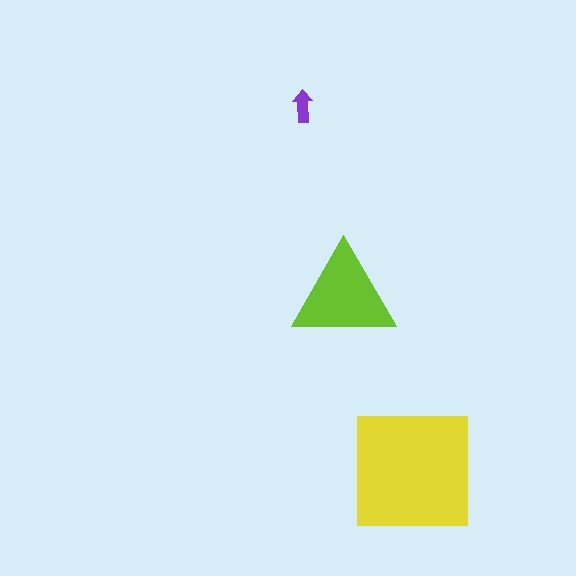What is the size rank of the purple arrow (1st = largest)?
3rd.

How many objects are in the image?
There are 3 objects in the image.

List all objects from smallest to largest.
The purple arrow, the lime triangle, the yellow square.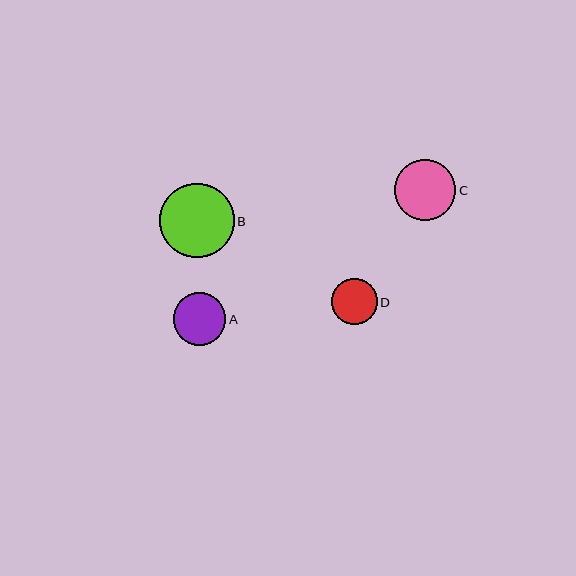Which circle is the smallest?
Circle D is the smallest with a size of approximately 46 pixels.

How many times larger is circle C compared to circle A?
Circle C is approximately 1.2 times the size of circle A.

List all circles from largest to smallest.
From largest to smallest: B, C, A, D.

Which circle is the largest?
Circle B is the largest with a size of approximately 74 pixels.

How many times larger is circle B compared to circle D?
Circle B is approximately 1.6 times the size of circle D.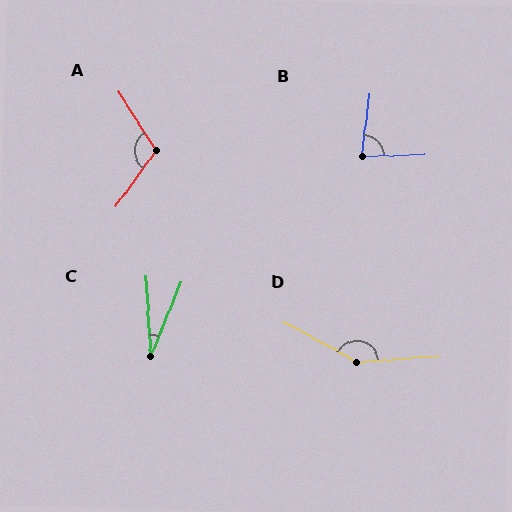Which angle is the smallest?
C, at approximately 25 degrees.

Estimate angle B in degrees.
Approximately 81 degrees.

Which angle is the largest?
D, at approximately 148 degrees.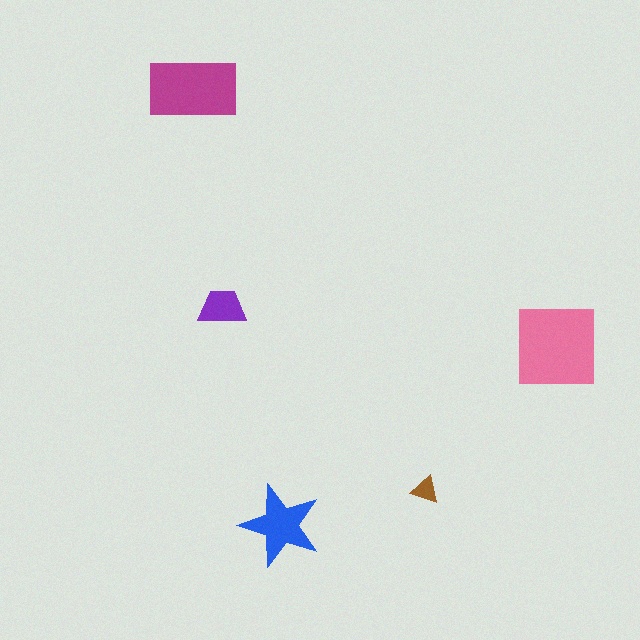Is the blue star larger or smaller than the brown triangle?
Larger.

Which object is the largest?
The pink square.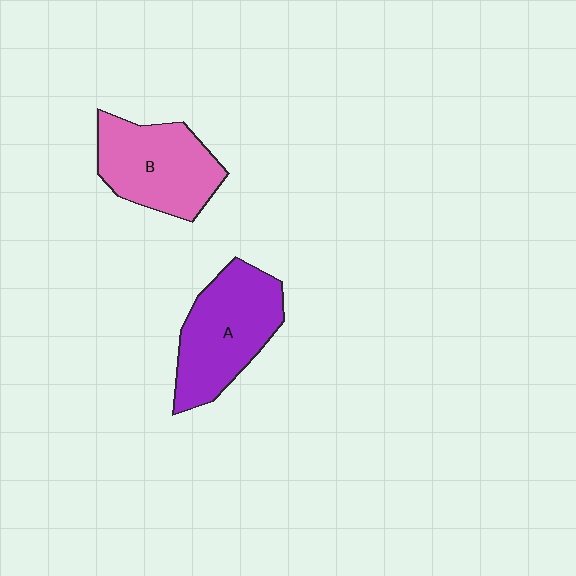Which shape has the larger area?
Shape A (purple).